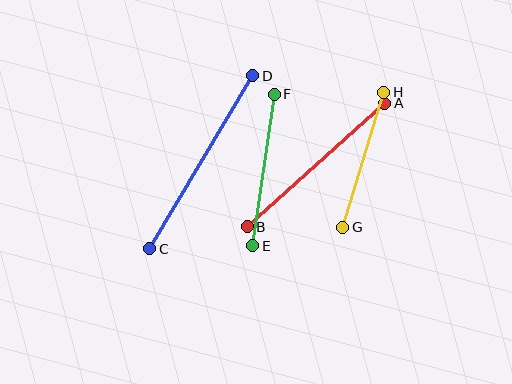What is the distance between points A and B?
The distance is approximately 185 pixels.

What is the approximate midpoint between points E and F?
The midpoint is at approximately (263, 170) pixels.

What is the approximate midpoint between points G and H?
The midpoint is at approximately (363, 160) pixels.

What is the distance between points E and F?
The distance is approximately 153 pixels.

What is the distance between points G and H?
The distance is approximately 141 pixels.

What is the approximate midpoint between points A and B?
The midpoint is at approximately (316, 165) pixels.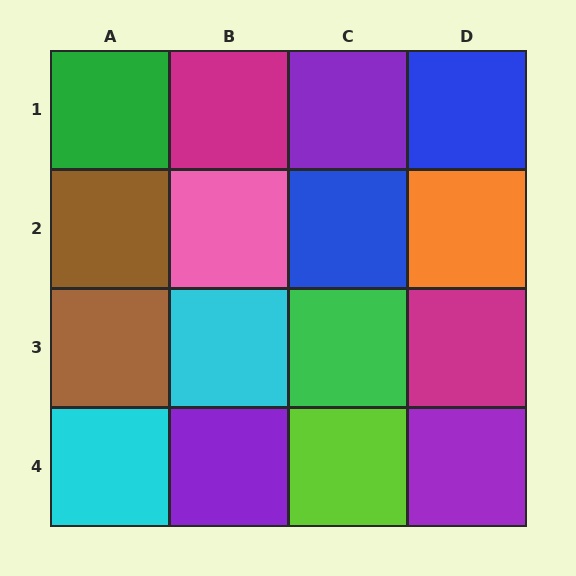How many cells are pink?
1 cell is pink.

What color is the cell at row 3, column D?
Magenta.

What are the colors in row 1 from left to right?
Green, magenta, purple, blue.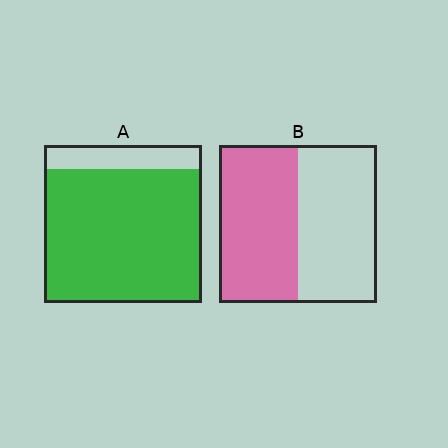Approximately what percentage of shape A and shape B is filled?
A is approximately 85% and B is approximately 50%.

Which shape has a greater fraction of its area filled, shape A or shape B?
Shape A.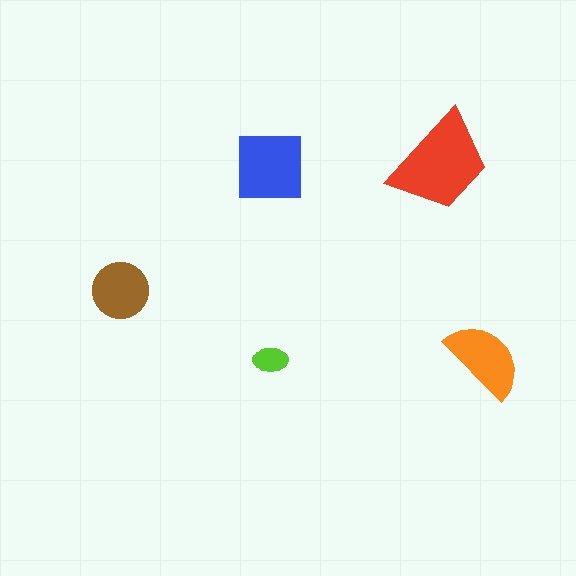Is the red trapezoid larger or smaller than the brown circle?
Larger.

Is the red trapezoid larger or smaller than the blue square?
Larger.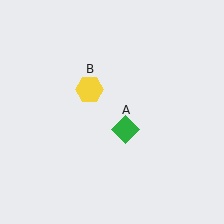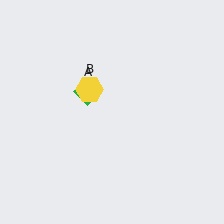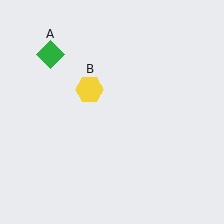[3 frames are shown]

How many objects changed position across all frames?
1 object changed position: green diamond (object A).